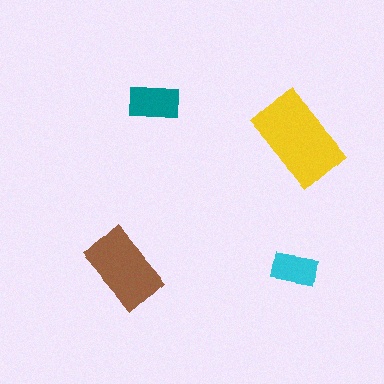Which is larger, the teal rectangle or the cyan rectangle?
The teal one.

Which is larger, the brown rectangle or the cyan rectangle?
The brown one.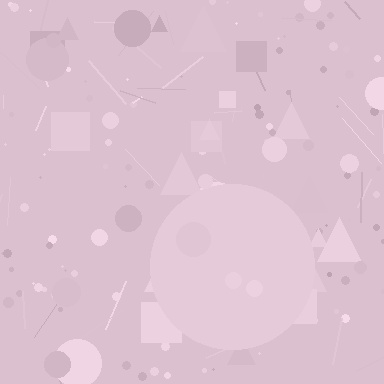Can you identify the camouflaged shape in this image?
The camouflaged shape is a circle.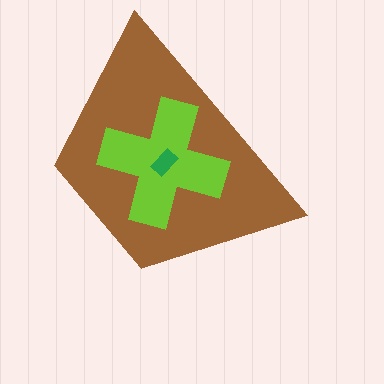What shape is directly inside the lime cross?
The green rectangle.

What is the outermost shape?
The brown trapezoid.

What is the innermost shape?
The green rectangle.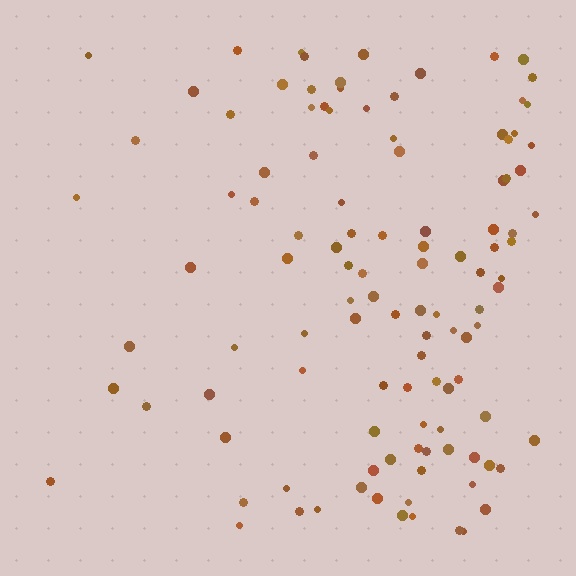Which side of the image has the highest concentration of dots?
The right.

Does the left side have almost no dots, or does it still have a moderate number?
Still a moderate number, just noticeably fewer than the right.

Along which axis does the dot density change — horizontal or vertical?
Horizontal.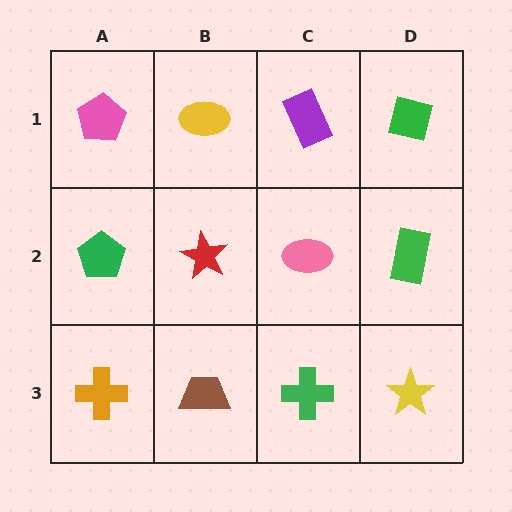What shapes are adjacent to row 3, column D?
A green rectangle (row 2, column D), a green cross (row 3, column C).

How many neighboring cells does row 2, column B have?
4.